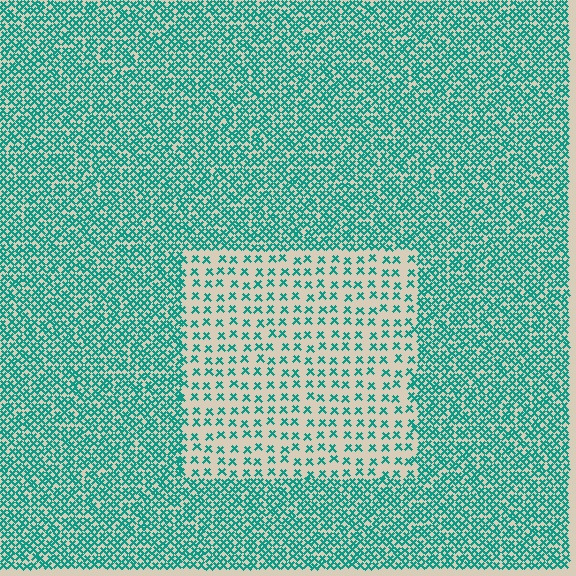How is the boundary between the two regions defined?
The boundary is defined by a change in element density (approximately 2.8x ratio). All elements are the same color, size, and shape.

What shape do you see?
I see a rectangle.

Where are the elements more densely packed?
The elements are more densely packed outside the rectangle boundary.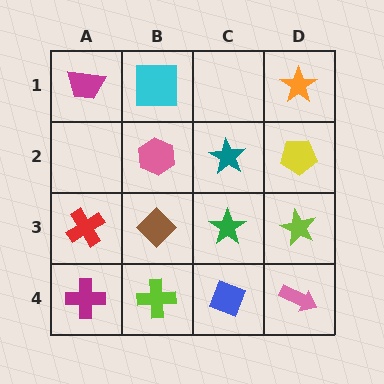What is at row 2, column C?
A teal star.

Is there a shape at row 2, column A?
No, that cell is empty.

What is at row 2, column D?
A yellow pentagon.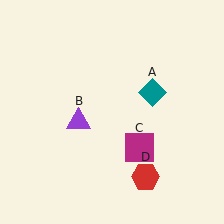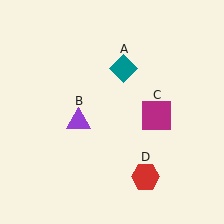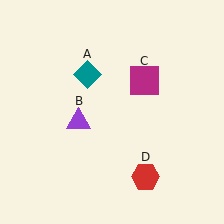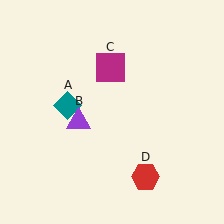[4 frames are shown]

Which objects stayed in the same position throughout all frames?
Purple triangle (object B) and red hexagon (object D) remained stationary.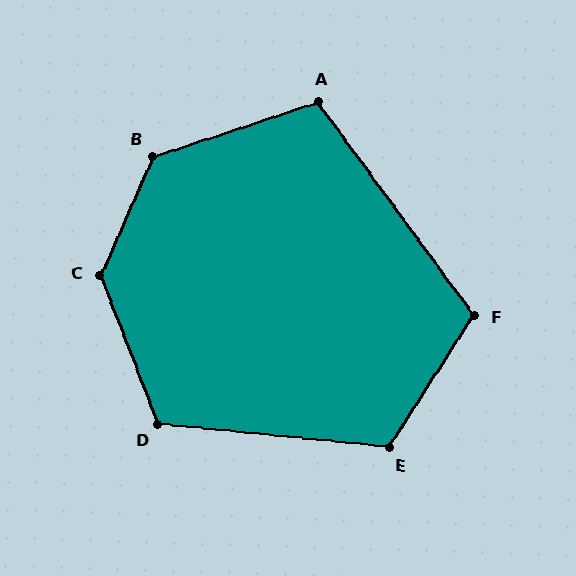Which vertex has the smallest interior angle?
A, at approximately 108 degrees.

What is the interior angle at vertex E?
Approximately 117 degrees (obtuse).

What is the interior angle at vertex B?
Approximately 132 degrees (obtuse).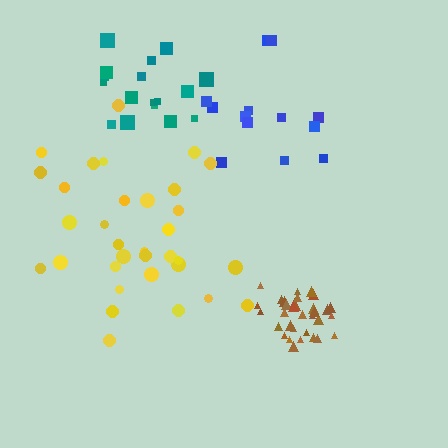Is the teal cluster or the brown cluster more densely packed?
Brown.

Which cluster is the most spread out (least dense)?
Blue.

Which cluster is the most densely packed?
Brown.